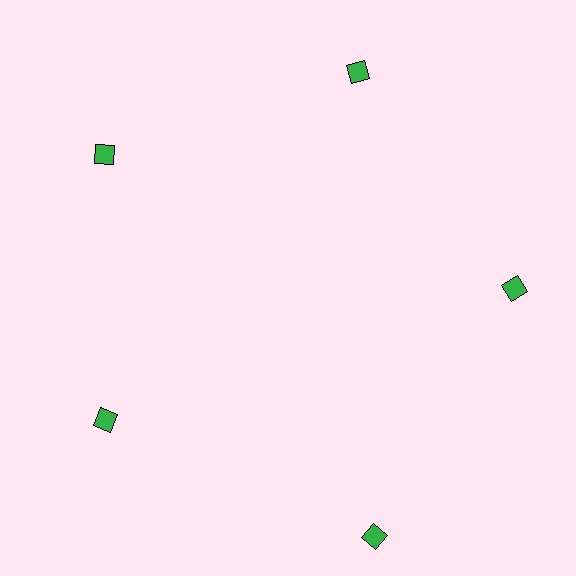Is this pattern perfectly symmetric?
No. The 5 green squares are arranged in a ring, but one element near the 5 o'clock position is pushed outward from the center, breaking the 5-fold rotational symmetry.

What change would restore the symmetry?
The symmetry would be restored by moving it inward, back onto the ring so that all 5 squares sit at equal angles and equal distance from the center.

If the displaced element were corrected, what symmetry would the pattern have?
It would have 5-fold rotational symmetry — the pattern would map onto itself every 72 degrees.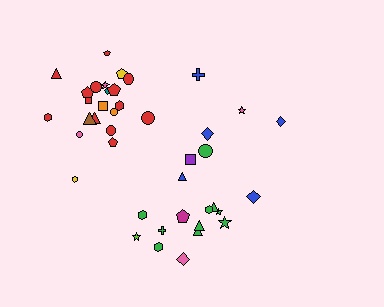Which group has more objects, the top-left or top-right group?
The top-left group.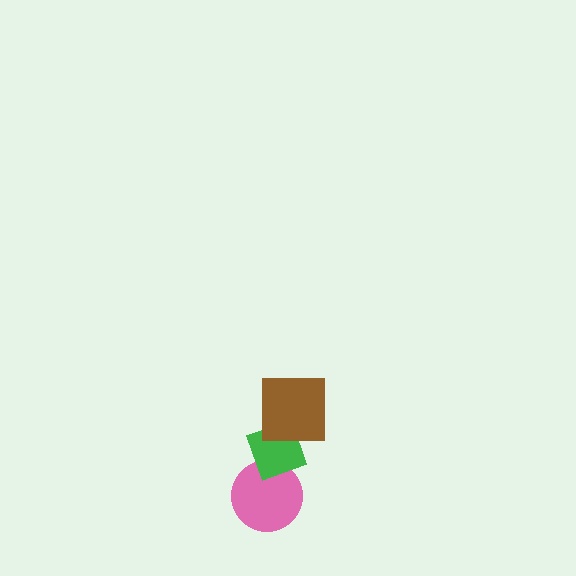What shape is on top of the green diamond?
The brown square is on top of the green diamond.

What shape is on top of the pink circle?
The green diamond is on top of the pink circle.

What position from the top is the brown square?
The brown square is 1st from the top.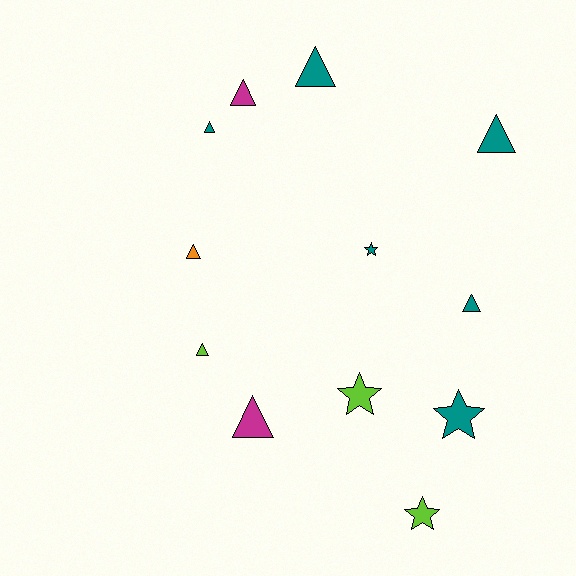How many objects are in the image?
There are 12 objects.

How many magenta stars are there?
There are no magenta stars.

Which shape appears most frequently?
Triangle, with 8 objects.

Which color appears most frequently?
Teal, with 6 objects.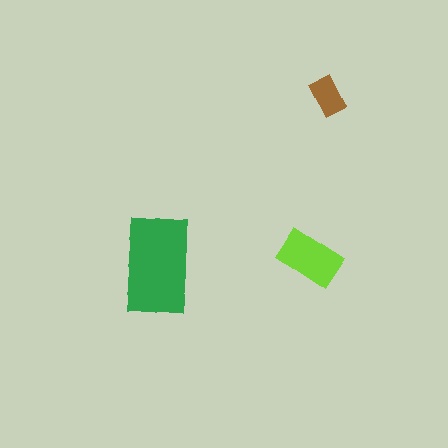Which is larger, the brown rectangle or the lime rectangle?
The lime one.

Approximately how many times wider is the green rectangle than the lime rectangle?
About 1.5 times wider.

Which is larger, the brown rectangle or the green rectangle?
The green one.